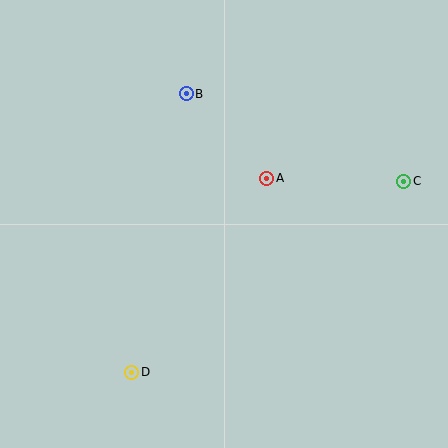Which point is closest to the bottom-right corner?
Point C is closest to the bottom-right corner.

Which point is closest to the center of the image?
Point A at (267, 178) is closest to the center.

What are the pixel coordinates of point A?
Point A is at (267, 178).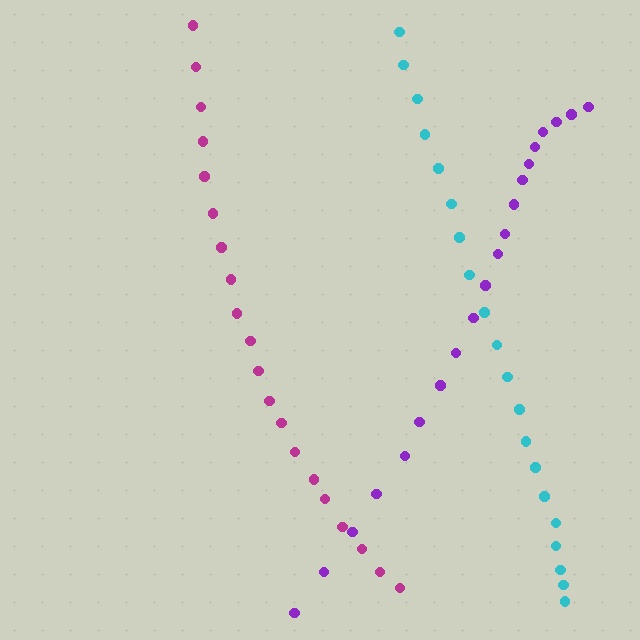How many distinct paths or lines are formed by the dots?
There are 3 distinct paths.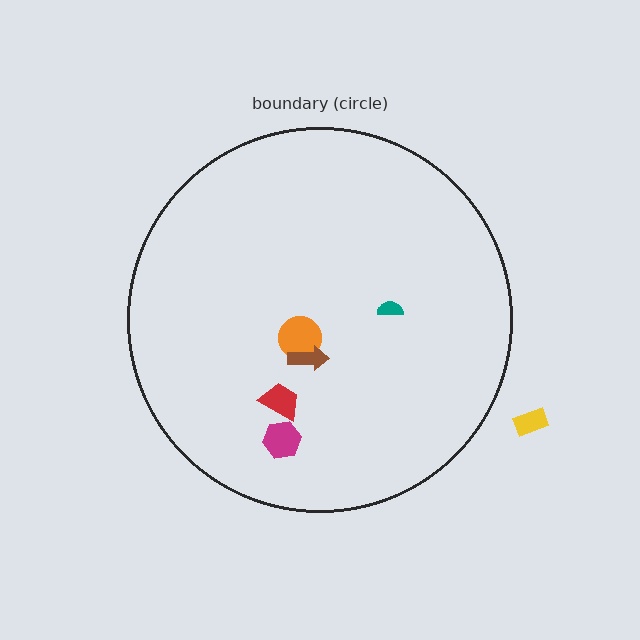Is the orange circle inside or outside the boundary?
Inside.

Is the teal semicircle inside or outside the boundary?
Inside.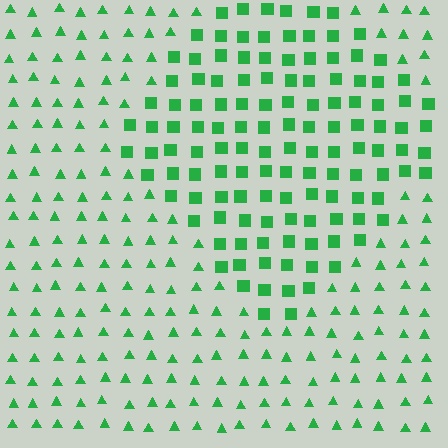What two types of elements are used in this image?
The image uses squares inside the diamond region and triangles outside it.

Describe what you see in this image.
The image is filled with small green elements arranged in a uniform grid. A diamond-shaped region contains squares, while the surrounding area contains triangles. The boundary is defined purely by the change in element shape.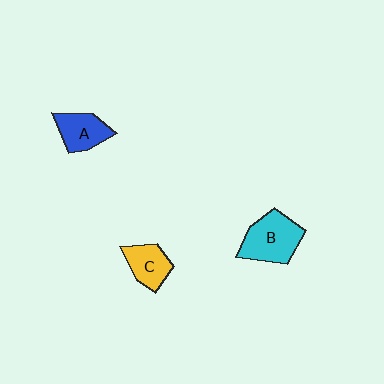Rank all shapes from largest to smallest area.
From largest to smallest: B (cyan), A (blue), C (yellow).